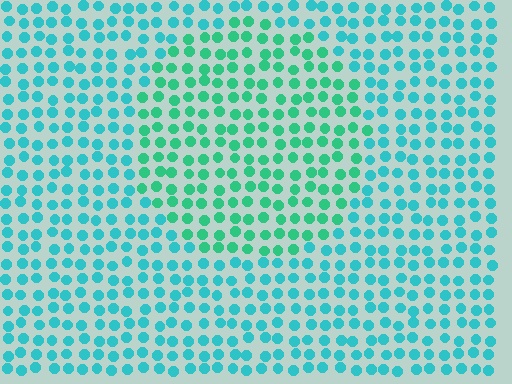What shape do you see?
I see a circle.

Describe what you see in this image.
The image is filled with small cyan elements in a uniform arrangement. A circle-shaped region is visible where the elements are tinted to a slightly different hue, forming a subtle color boundary.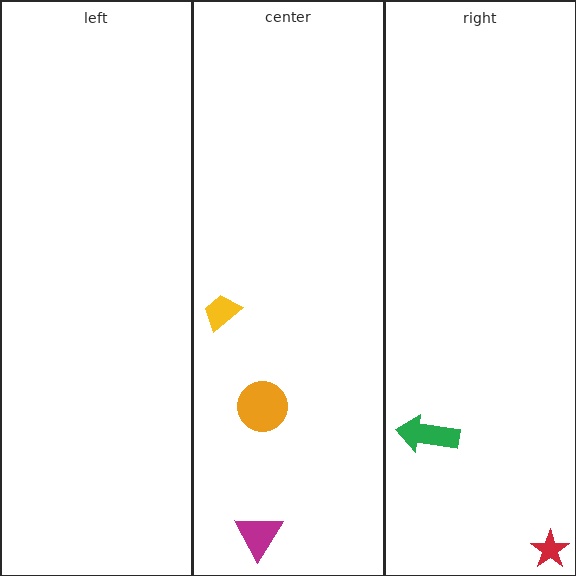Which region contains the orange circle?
The center region.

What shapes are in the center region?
The orange circle, the magenta triangle, the yellow trapezoid.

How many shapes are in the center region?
3.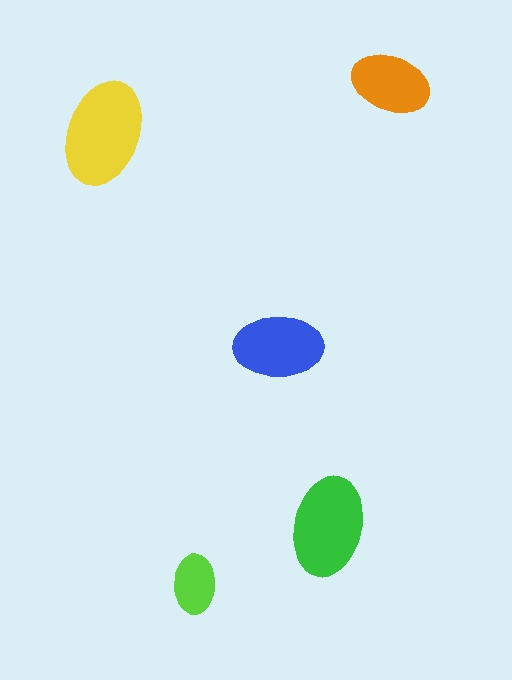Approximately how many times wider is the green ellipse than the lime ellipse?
About 1.5 times wider.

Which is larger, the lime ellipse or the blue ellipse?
The blue one.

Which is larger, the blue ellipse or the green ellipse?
The green one.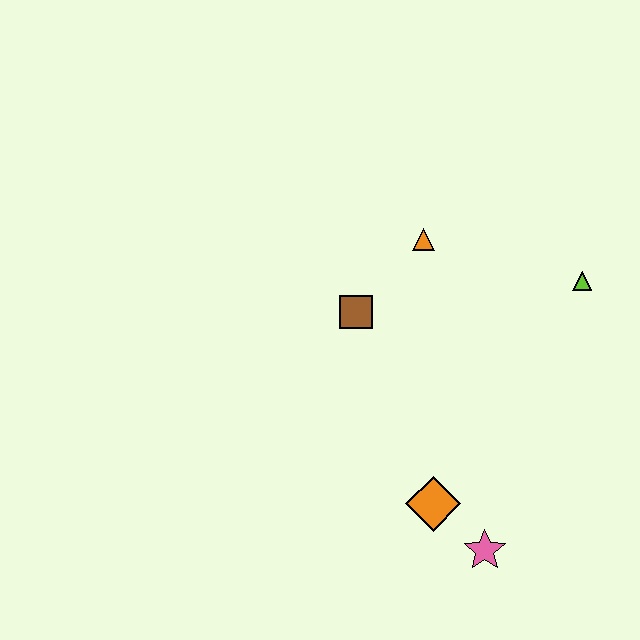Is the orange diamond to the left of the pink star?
Yes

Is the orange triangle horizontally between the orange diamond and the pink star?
No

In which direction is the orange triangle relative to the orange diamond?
The orange triangle is above the orange diamond.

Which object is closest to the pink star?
The orange diamond is closest to the pink star.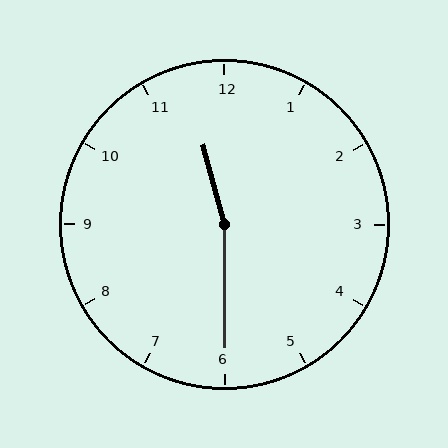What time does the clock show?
11:30.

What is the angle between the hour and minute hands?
Approximately 165 degrees.